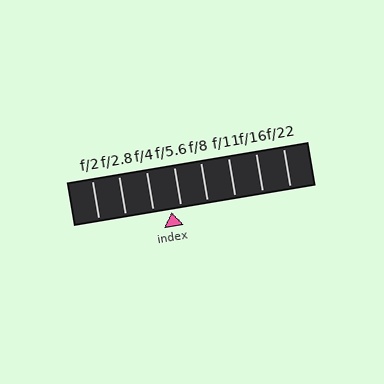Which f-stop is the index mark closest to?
The index mark is closest to f/5.6.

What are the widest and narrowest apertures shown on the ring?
The widest aperture shown is f/2 and the narrowest is f/22.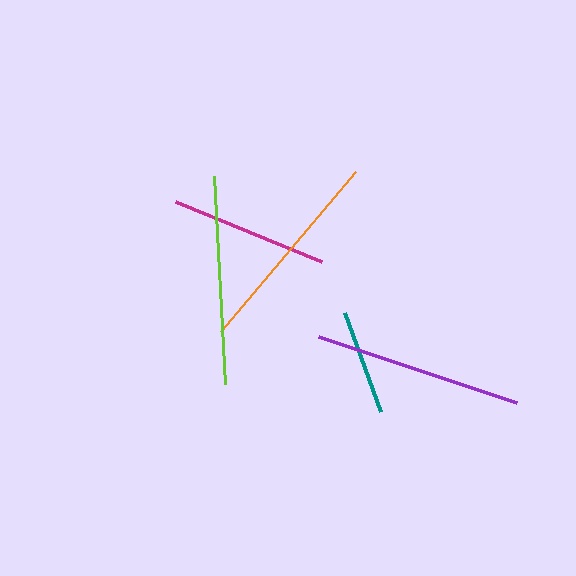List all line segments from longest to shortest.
From longest to shortest: orange, purple, lime, magenta, teal.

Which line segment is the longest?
The orange line is the longest at approximately 209 pixels.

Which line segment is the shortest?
The teal line is the shortest at approximately 105 pixels.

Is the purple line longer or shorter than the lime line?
The purple line is longer than the lime line.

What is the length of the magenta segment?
The magenta segment is approximately 158 pixels long.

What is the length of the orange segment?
The orange segment is approximately 209 pixels long.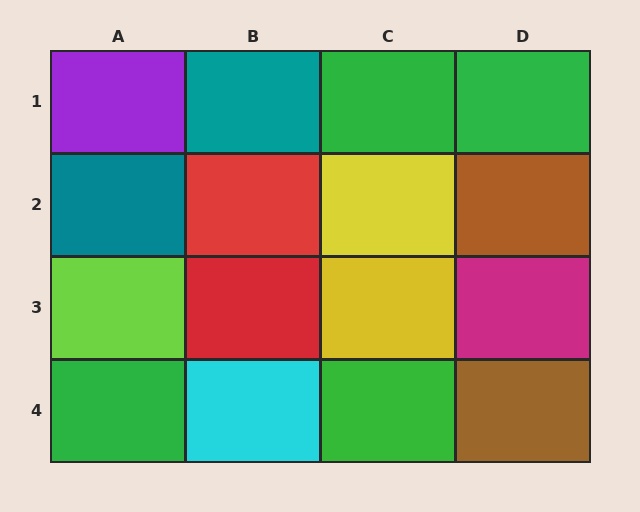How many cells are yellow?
2 cells are yellow.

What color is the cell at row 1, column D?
Green.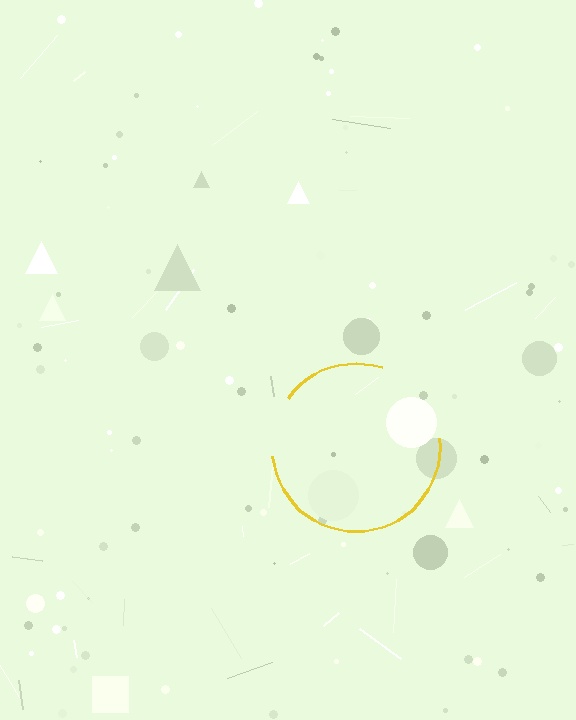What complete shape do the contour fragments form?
The contour fragments form a circle.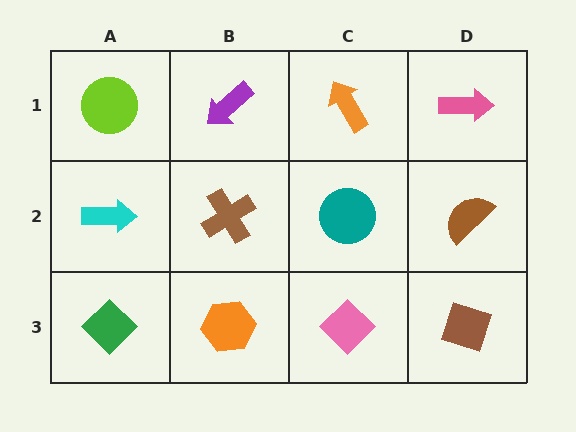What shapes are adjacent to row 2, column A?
A lime circle (row 1, column A), a green diamond (row 3, column A), a brown cross (row 2, column B).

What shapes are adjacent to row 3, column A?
A cyan arrow (row 2, column A), an orange hexagon (row 3, column B).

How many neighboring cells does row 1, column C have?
3.